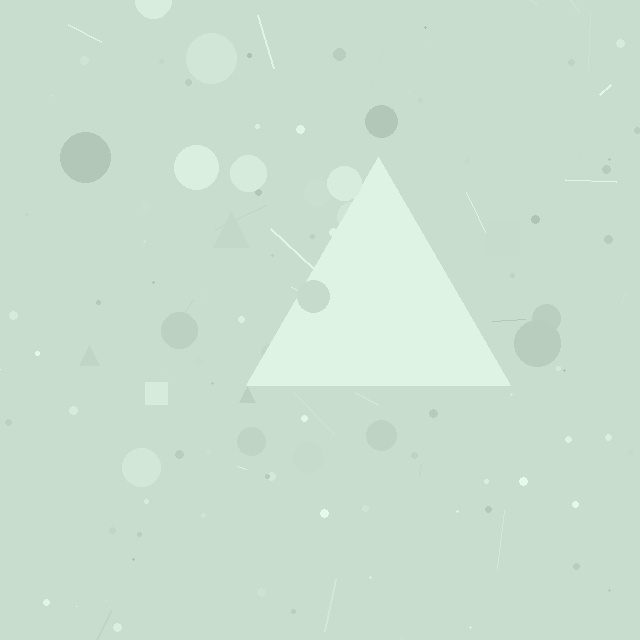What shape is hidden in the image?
A triangle is hidden in the image.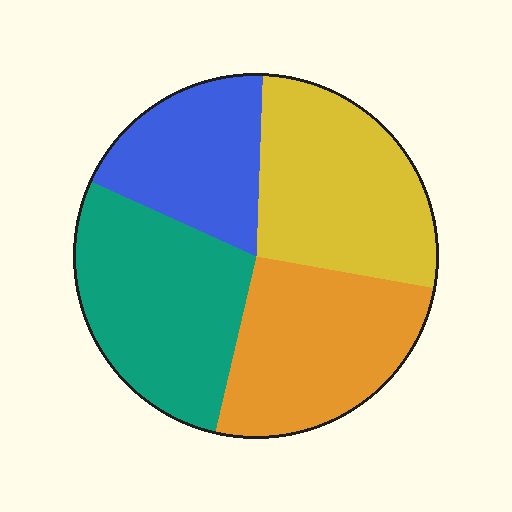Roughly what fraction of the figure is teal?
Teal takes up between a sixth and a third of the figure.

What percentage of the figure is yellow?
Yellow takes up about one quarter (1/4) of the figure.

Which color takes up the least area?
Blue, at roughly 20%.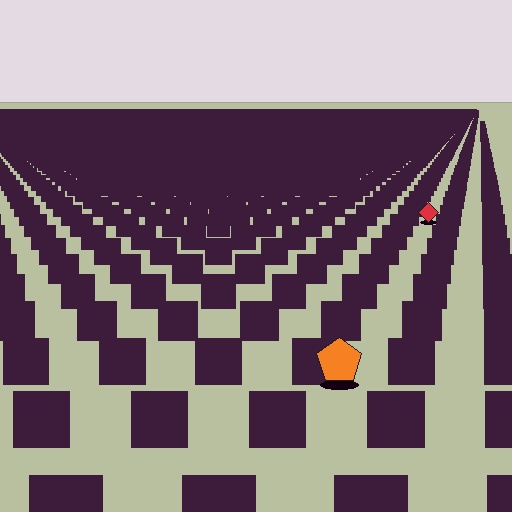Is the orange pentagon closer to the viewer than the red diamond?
Yes. The orange pentagon is closer — you can tell from the texture gradient: the ground texture is coarser near it.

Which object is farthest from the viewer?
The red diamond is farthest from the viewer. It appears smaller and the ground texture around it is denser.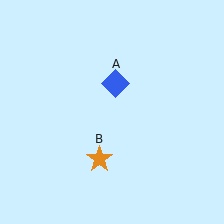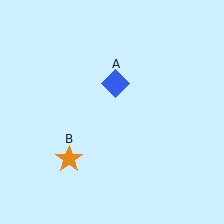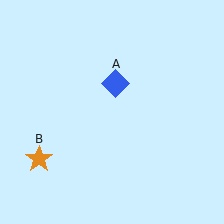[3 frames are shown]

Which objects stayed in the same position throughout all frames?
Blue diamond (object A) remained stationary.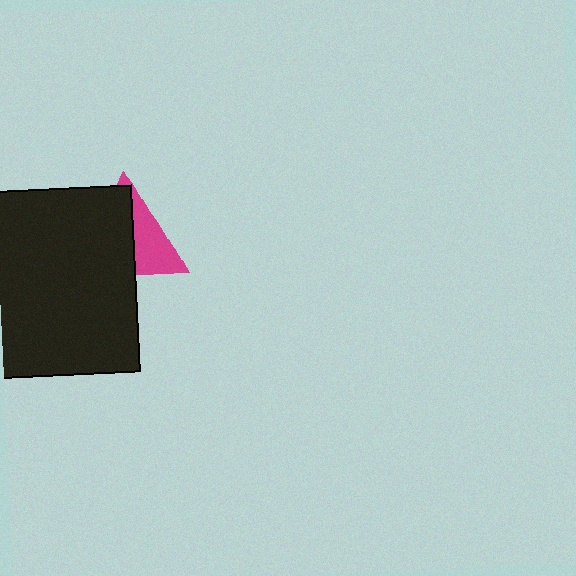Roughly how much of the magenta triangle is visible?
A small part of it is visible (roughly 40%).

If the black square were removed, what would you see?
You would see the complete magenta triangle.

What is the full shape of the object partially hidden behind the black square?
The partially hidden object is a magenta triangle.